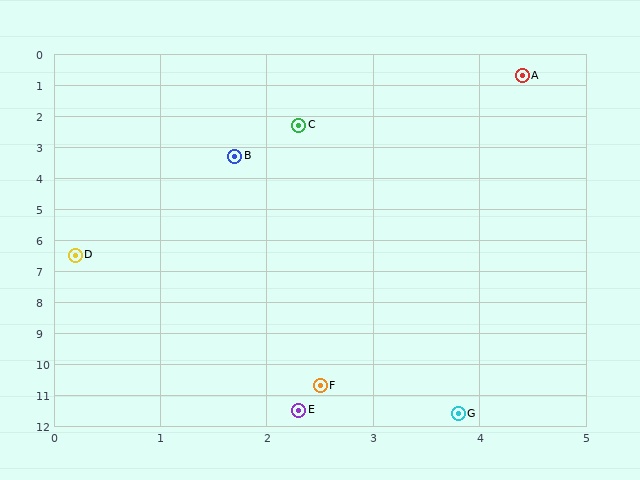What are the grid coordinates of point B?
Point B is at approximately (1.7, 3.3).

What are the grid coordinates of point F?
Point F is at approximately (2.5, 10.7).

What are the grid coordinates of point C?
Point C is at approximately (2.3, 2.3).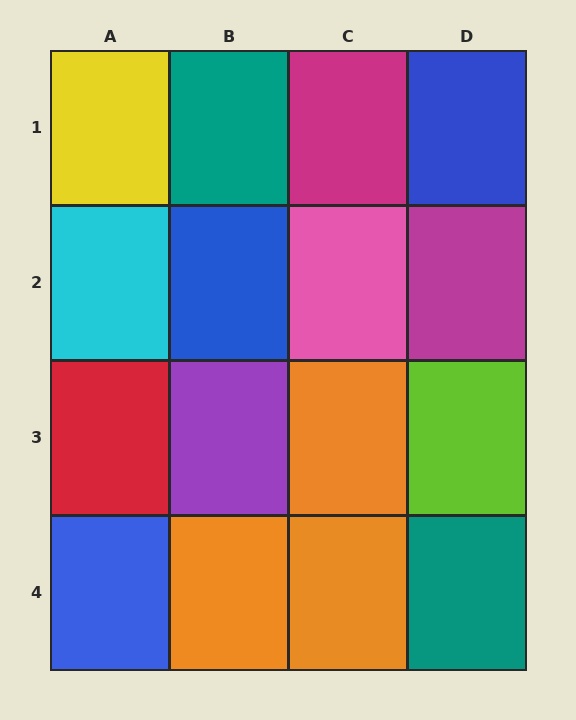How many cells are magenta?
2 cells are magenta.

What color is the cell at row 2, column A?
Cyan.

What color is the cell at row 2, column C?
Pink.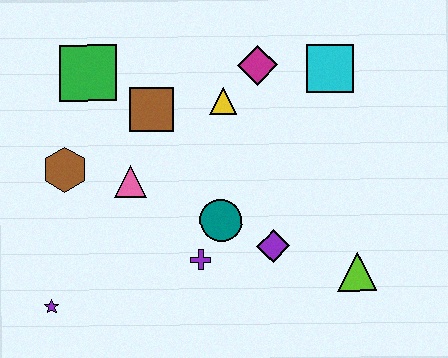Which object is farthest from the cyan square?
The purple star is farthest from the cyan square.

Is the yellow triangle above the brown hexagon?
Yes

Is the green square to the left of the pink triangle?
Yes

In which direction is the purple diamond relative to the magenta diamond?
The purple diamond is below the magenta diamond.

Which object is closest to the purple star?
The brown hexagon is closest to the purple star.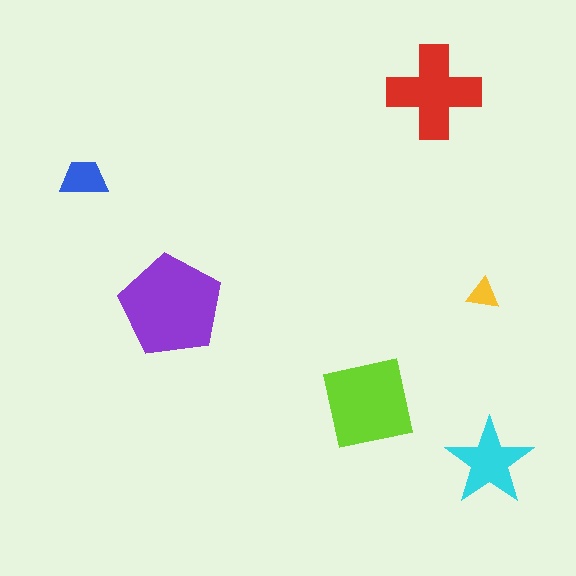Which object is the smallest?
The yellow triangle.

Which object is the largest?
The purple pentagon.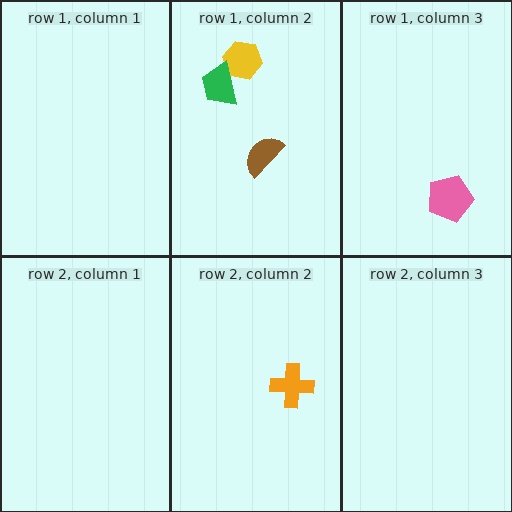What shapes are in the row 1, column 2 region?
The brown semicircle, the yellow hexagon, the green trapezoid.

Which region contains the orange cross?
The row 2, column 2 region.